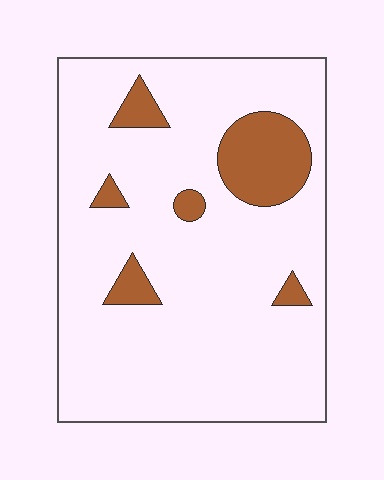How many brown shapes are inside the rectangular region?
6.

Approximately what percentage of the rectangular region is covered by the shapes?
Approximately 15%.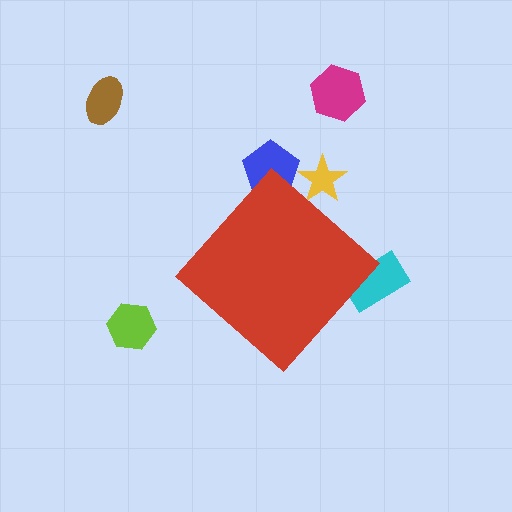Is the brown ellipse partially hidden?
No, the brown ellipse is fully visible.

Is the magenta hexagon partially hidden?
No, the magenta hexagon is fully visible.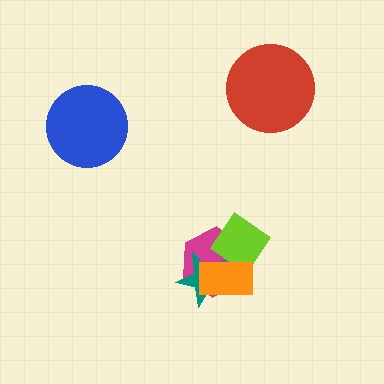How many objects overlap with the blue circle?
0 objects overlap with the blue circle.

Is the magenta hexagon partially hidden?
Yes, it is partially covered by another shape.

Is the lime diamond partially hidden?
Yes, it is partially covered by another shape.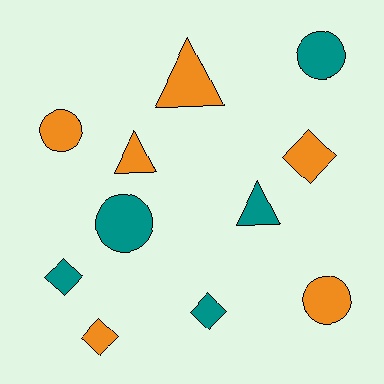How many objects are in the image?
There are 11 objects.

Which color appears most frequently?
Orange, with 6 objects.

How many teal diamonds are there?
There are 2 teal diamonds.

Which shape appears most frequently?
Diamond, with 4 objects.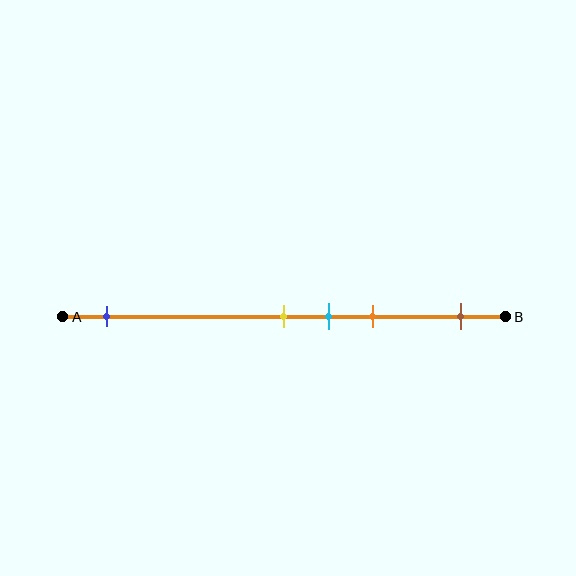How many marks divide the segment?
There are 5 marks dividing the segment.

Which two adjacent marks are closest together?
The yellow and cyan marks are the closest adjacent pair.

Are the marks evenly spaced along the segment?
No, the marks are not evenly spaced.